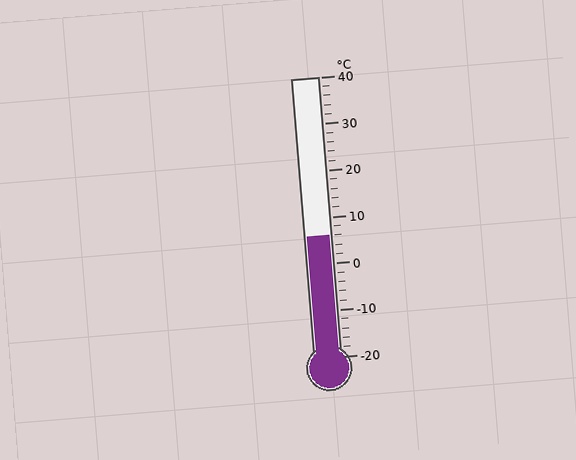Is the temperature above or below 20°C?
The temperature is below 20°C.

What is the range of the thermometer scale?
The thermometer scale ranges from -20°C to 40°C.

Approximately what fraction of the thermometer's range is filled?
The thermometer is filled to approximately 45% of its range.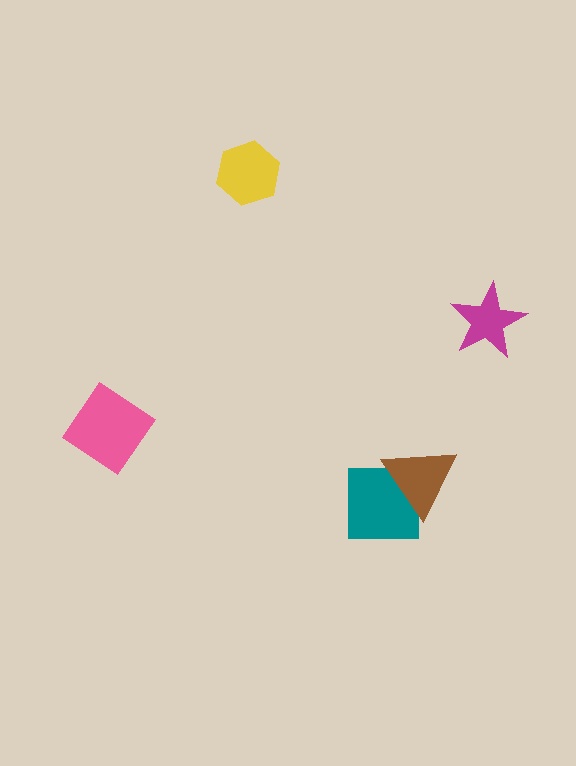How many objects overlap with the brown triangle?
1 object overlaps with the brown triangle.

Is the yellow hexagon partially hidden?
No, no other shape covers it.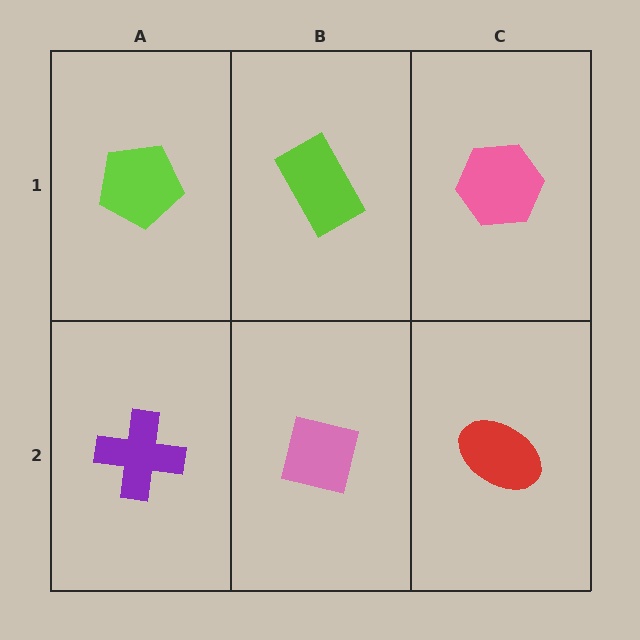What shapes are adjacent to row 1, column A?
A purple cross (row 2, column A), a lime rectangle (row 1, column B).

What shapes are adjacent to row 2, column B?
A lime rectangle (row 1, column B), a purple cross (row 2, column A), a red ellipse (row 2, column C).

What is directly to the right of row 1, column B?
A pink hexagon.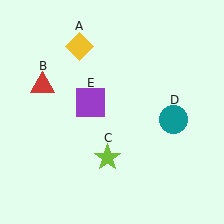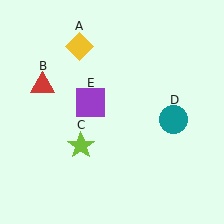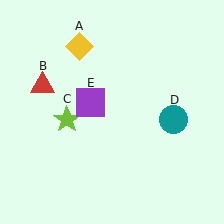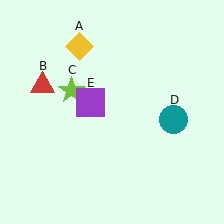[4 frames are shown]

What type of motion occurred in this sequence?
The lime star (object C) rotated clockwise around the center of the scene.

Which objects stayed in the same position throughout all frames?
Yellow diamond (object A) and red triangle (object B) and teal circle (object D) and purple square (object E) remained stationary.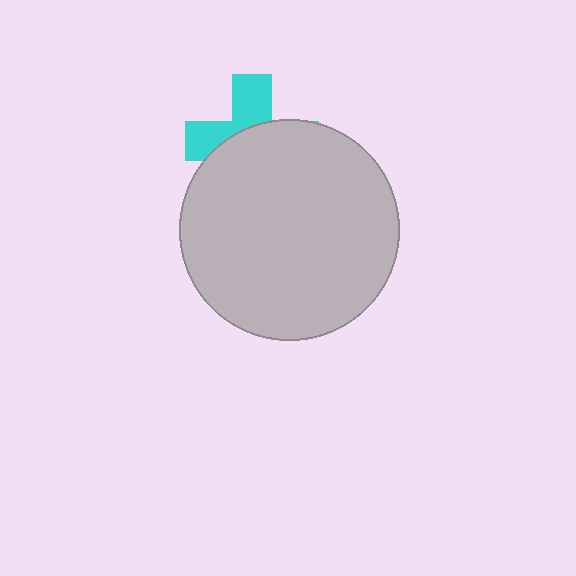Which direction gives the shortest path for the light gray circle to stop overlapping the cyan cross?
Moving down gives the shortest separation.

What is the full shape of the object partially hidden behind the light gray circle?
The partially hidden object is a cyan cross.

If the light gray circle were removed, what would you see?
You would see the complete cyan cross.